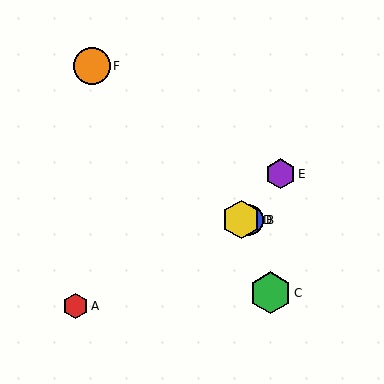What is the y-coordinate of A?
Object A is at y≈306.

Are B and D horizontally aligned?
Yes, both are at y≈220.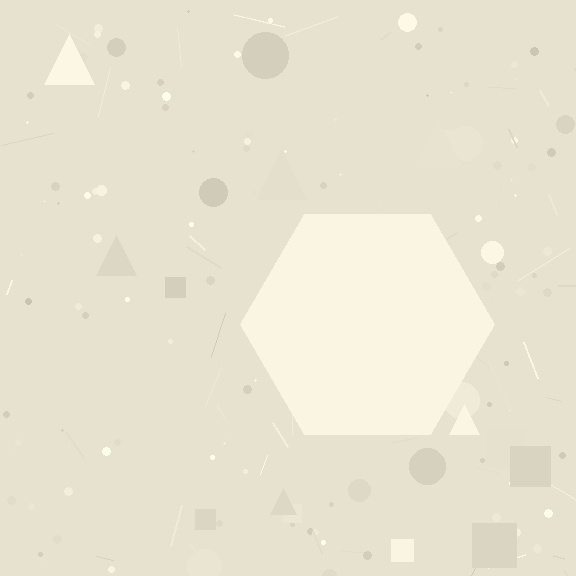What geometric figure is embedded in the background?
A hexagon is embedded in the background.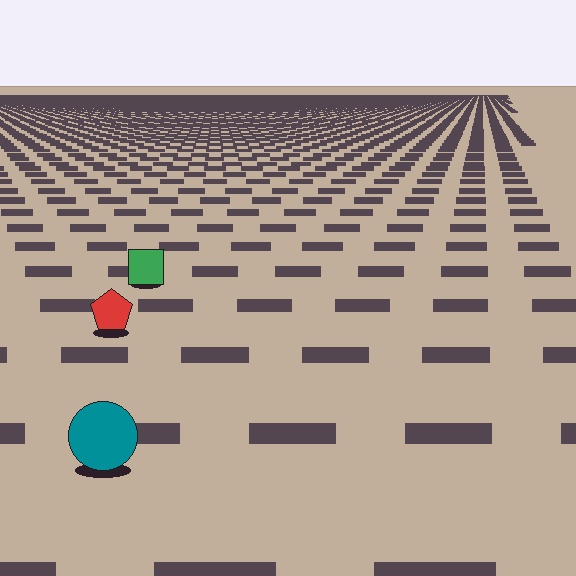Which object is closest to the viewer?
The teal circle is closest. The texture marks near it are larger and more spread out.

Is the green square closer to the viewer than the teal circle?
No. The teal circle is closer — you can tell from the texture gradient: the ground texture is coarser near it.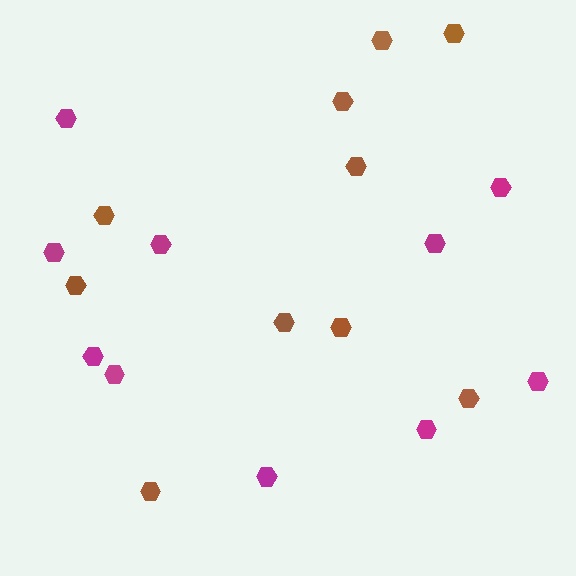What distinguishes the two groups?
There are 2 groups: one group of brown hexagons (10) and one group of magenta hexagons (10).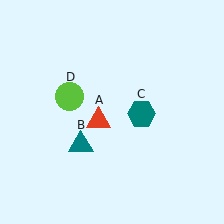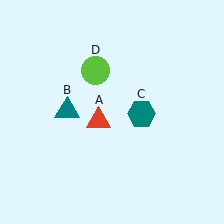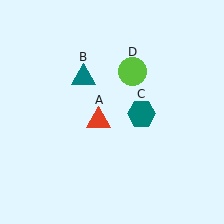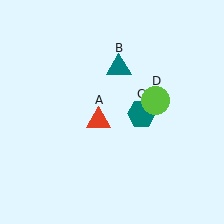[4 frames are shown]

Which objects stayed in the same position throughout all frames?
Red triangle (object A) and teal hexagon (object C) remained stationary.